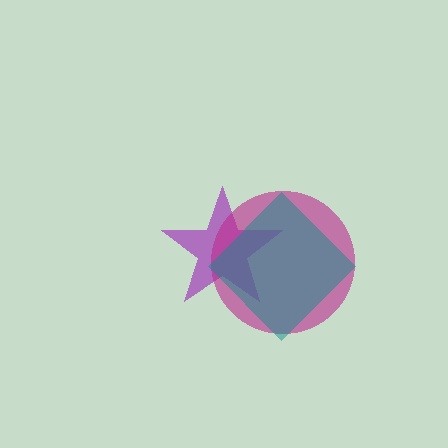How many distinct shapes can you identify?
There are 3 distinct shapes: a purple star, a magenta circle, a teal diamond.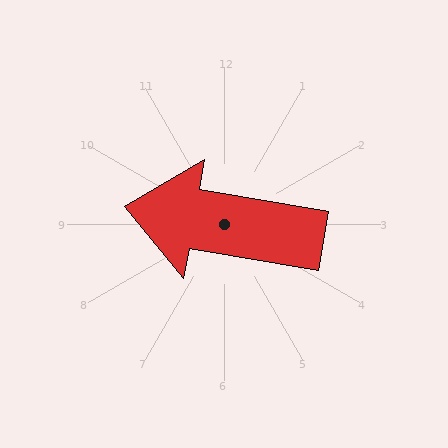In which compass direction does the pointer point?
West.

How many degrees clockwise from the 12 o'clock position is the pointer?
Approximately 280 degrees.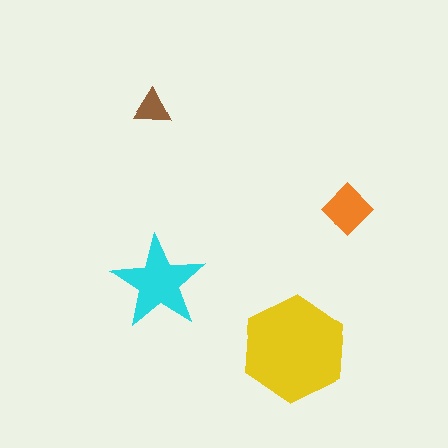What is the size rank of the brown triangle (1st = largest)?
4th.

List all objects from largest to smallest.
The yellow hexagon, the cyan star, the orange diamond, the brown triangle.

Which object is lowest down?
The yellow hexagon is bottommost.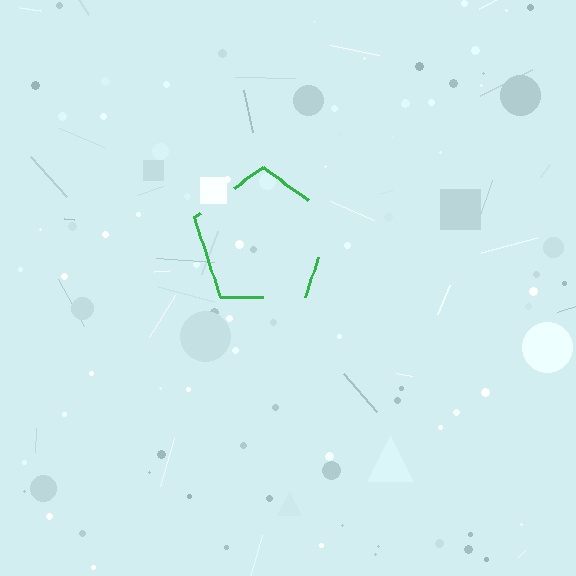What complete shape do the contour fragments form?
The contour fragments form a pentagon.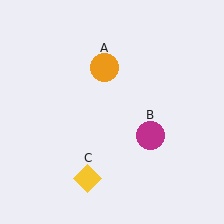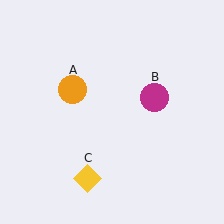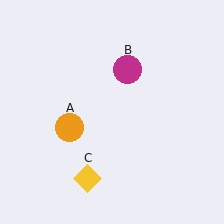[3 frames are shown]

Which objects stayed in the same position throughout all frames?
Yellow diamond (object C) remained stationary.